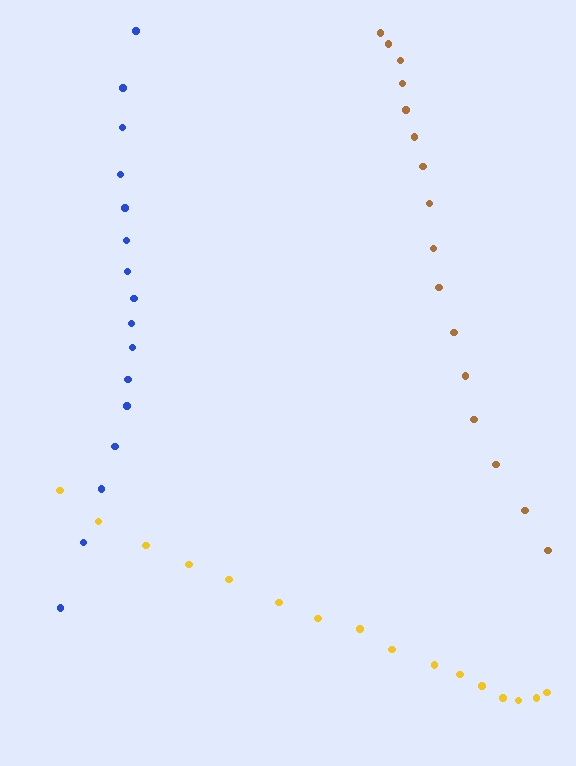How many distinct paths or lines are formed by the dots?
There are 3 distinct paths.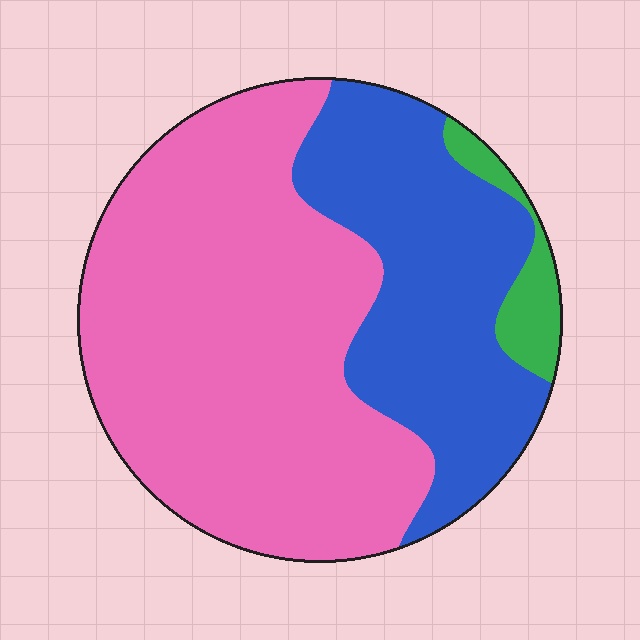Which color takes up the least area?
Green, at roughly 5%.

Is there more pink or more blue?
Pink.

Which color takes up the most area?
Pink, at roughly 60%.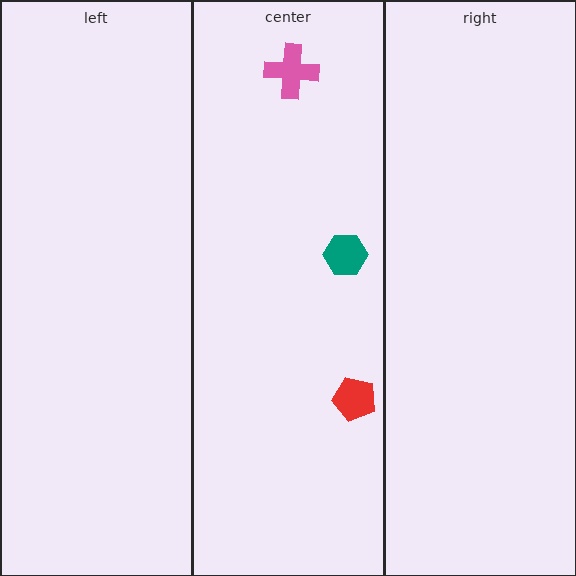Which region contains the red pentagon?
The center region.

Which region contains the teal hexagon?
The center region.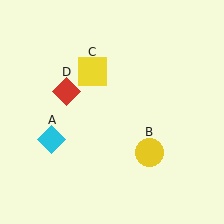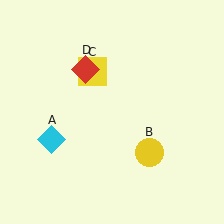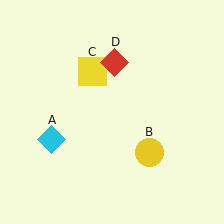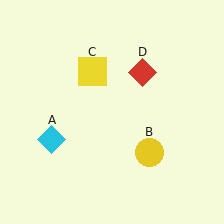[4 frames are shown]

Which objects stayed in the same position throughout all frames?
Cyan diamond (object A) and yellow circle (object B) and yellow square (object C) remained stationary.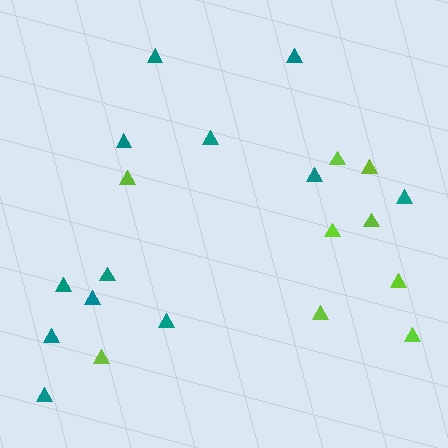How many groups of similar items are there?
There are 2 groups: one group of lime triangles (9) and one group of teal triangles (12).